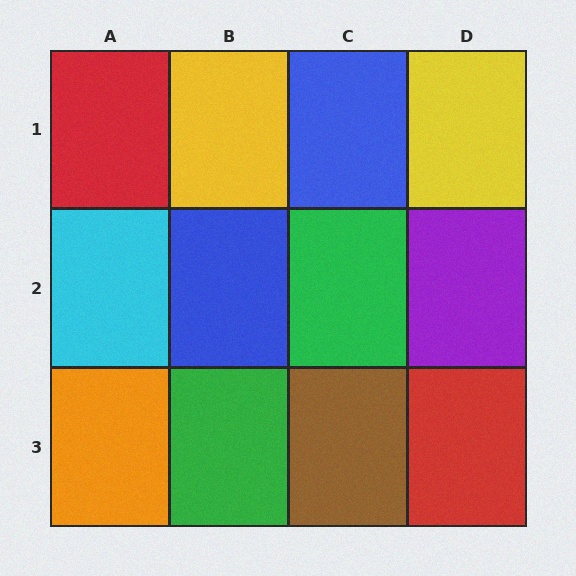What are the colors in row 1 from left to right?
Red, yellow, blue, yellow.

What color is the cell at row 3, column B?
Green.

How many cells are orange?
1 cell is orange.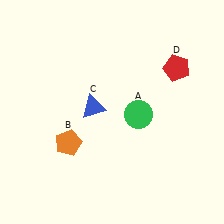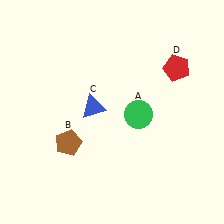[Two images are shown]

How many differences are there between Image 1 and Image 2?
There is 1 difference between the two images.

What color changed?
The pentagon (B) changed from orange in Image 1 to brown in Image 2.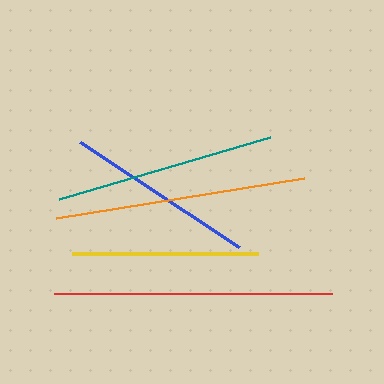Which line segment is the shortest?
The yellow line is the shortest at approximately 186 pixels.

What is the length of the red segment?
The red segment is approximately 278 pixels long.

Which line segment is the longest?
The red line is the longest at approximately 278 pixels.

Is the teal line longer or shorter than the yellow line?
The teal line is longer than the yellow line.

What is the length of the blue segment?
The blue segment is approximately 190 pixels long.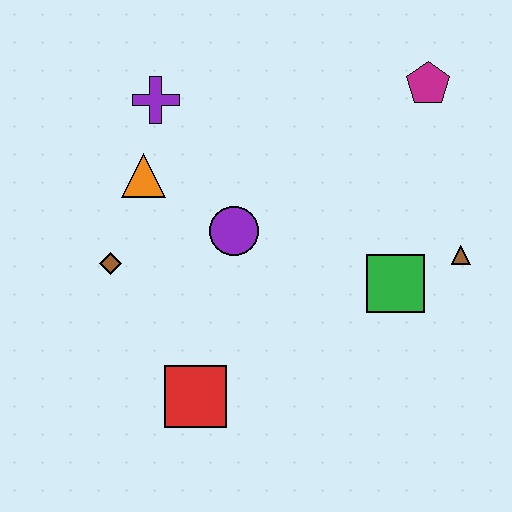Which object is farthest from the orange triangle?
The brown triangle is farthest from the orange triangle.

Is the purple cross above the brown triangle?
Yes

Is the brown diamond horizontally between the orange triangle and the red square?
No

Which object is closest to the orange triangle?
The purple cross is closest to the orange triangle.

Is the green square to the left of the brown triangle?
Yes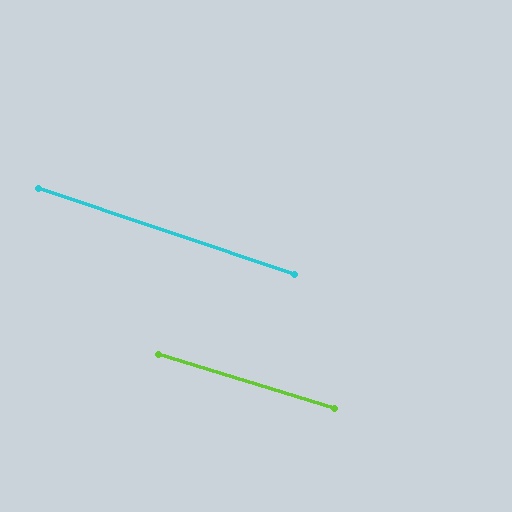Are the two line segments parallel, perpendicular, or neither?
Parallel — their directions differ by only 1.4°.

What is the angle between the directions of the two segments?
Approximately 1 degree.